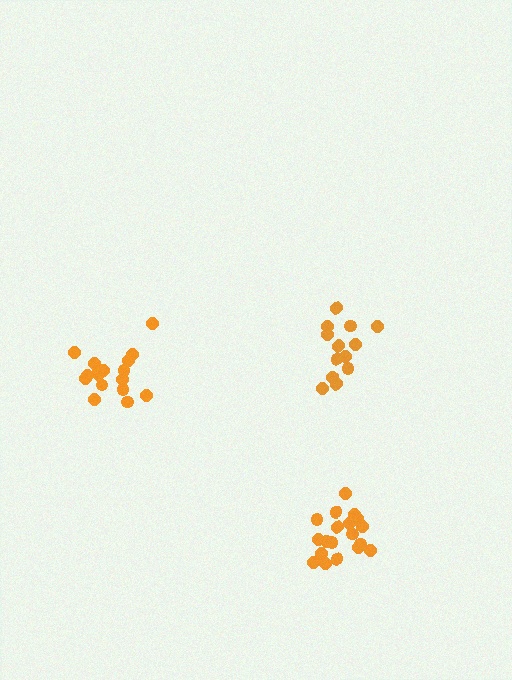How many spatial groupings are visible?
There are 3 spatial groupings.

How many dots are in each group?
Group 1: 19 dots, Group 2: 13 dots, Group 3: 17 dots (49 total).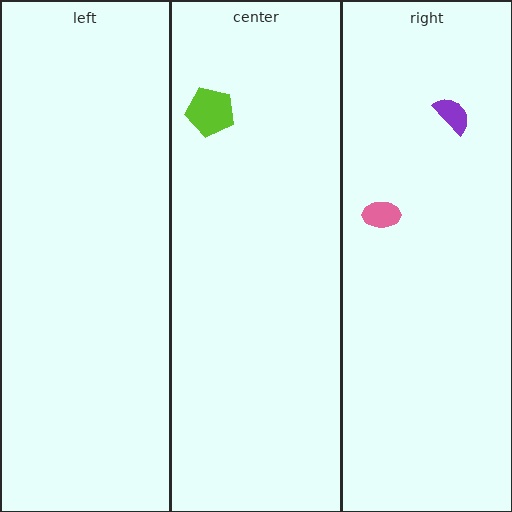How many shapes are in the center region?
1.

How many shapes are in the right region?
2.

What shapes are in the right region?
The pink ellipse, the purple semicircle.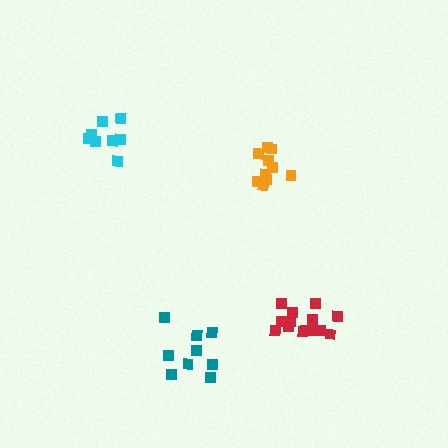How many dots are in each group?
Group 1: 9 dots, Group 2: 10 dots, Group 3: 14 dots, Group 4: 8 dots (41 total).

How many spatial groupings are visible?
There are 4 spatial groupings.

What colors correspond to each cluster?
The clusters are colored: teal, orange, red, cyan.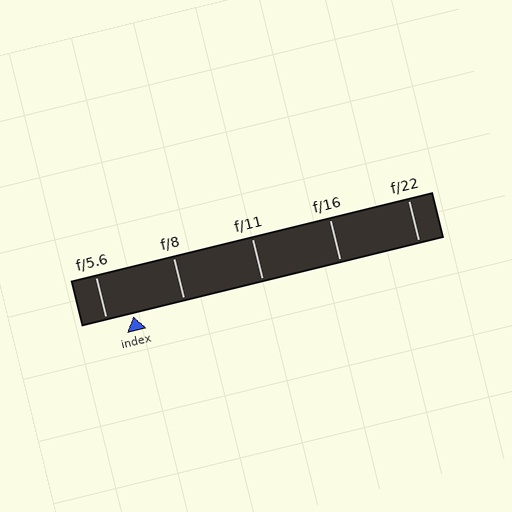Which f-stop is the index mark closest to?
The index mark is closest to f/5.6.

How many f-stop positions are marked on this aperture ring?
There are 5 f-stop positions marked.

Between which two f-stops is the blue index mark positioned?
The index mark is between f/5.6 and f/8.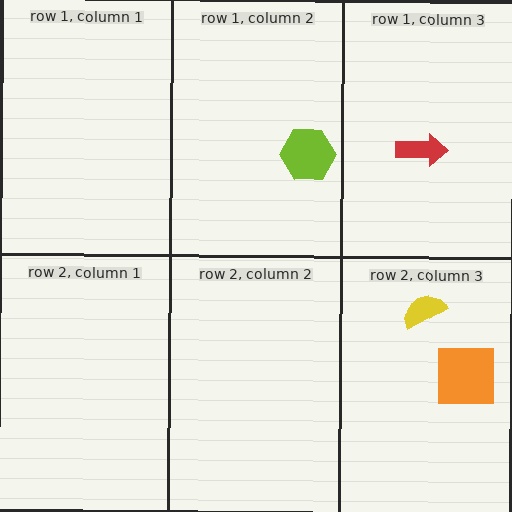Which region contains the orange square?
The row 2, column 3 region.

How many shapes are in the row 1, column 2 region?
1.